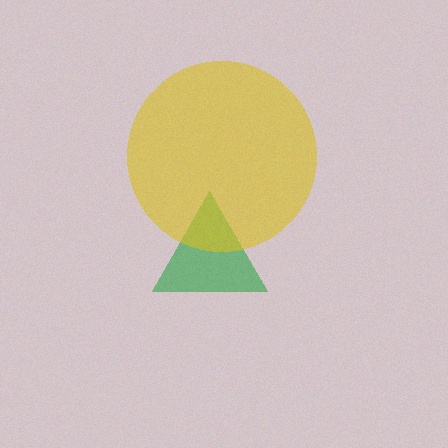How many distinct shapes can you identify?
There are 2 distinct shapes: a green triangle, a yellow circle.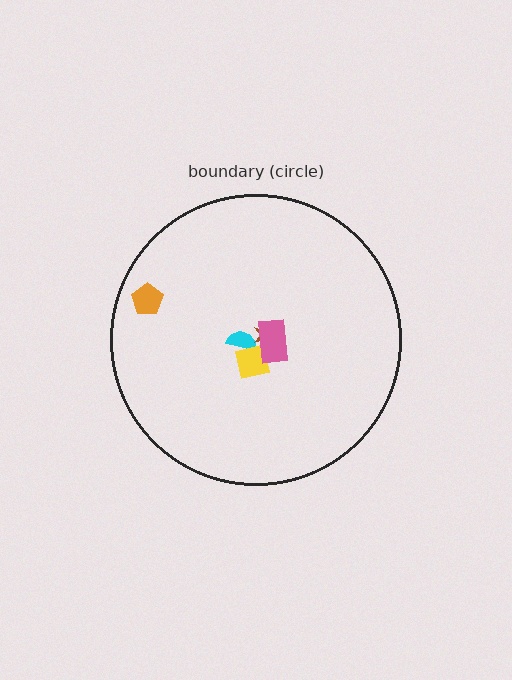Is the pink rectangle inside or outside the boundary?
Inside.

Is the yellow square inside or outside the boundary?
Inside.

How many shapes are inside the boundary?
5 inside, 0 outside.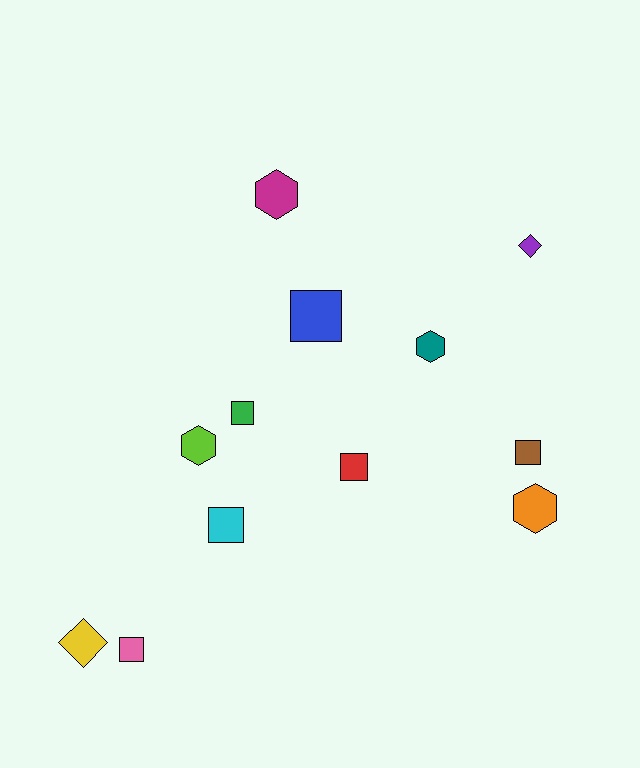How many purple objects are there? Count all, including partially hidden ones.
There is 1 purple object.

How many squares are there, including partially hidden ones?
There are 6 squares.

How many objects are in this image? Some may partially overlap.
There are 12 objects.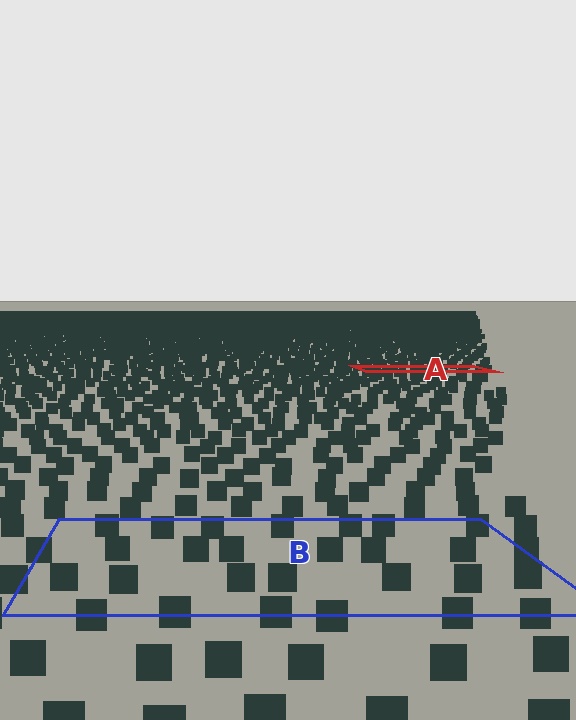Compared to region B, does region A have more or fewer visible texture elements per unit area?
Region A has more texture elements per unit area — they are packed more densely because it is farther away.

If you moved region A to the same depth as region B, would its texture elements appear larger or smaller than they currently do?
They would appear larger. At a closer depth, the same texture elements are projected at a bigger on-screen size.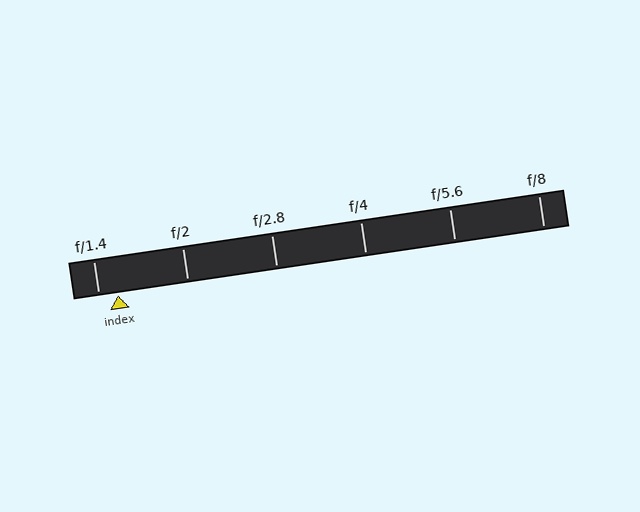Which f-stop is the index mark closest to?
The index mark is closest to f/1.4.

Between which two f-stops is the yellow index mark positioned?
The index mark is between f/1.4 and f/2.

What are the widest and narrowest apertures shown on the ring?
The widest aperture shown is f/1.4 and the narrowest is f/8.